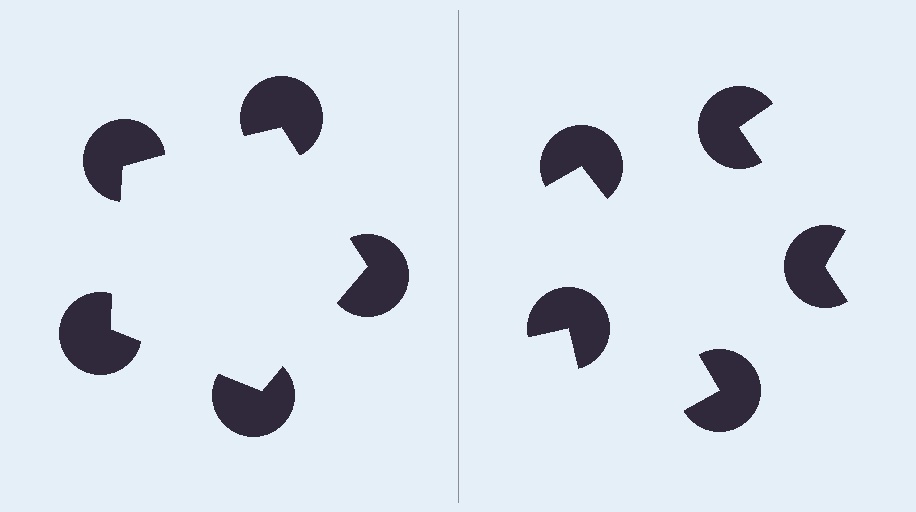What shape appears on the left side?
An illusory pentagon.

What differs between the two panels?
The pac-man discs are positioned identically on both sides; only the wedge orientations differ. On the left they align to a pentagon; on the right they are misaligned.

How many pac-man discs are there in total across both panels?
10 — 5 on each side.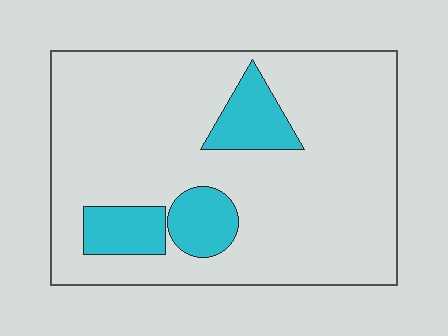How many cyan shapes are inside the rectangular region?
3.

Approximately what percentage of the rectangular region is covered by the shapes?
Approximately 15%.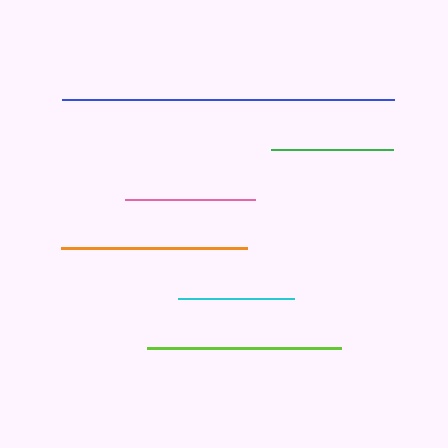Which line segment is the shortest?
The cyan line is the shortest at approximately 116 pixels.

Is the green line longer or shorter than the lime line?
The lime line is longer than the green line.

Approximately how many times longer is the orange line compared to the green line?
The orange line is approximately 1.5 times the length of the green line.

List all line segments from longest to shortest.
From longest to shortest: blue, lime, orange, pink, green, cyan.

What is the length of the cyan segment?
The cyan segment is approximately 116 pixels long.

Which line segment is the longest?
The blue line is the longest at approximately 332 pixels.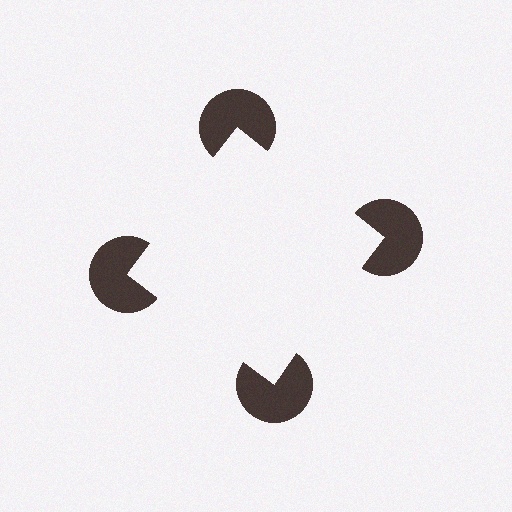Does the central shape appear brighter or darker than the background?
It typically appears slightly brighter than the background, even though no actual brightness change is drawn.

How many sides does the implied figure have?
4 sides.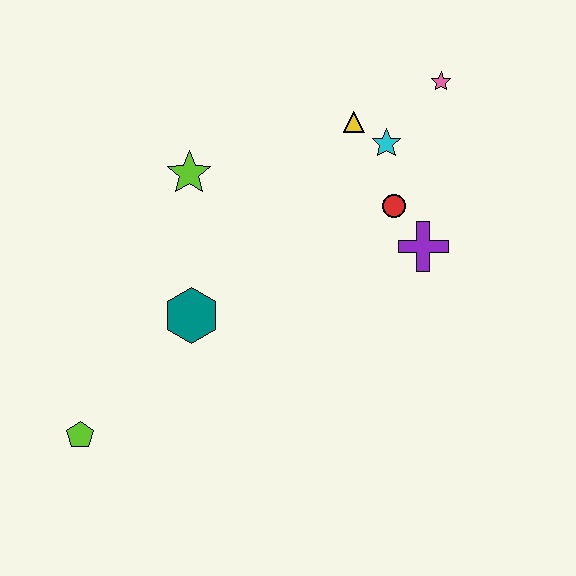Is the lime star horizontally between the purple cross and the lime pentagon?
Yes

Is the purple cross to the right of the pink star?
No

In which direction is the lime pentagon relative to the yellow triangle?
The lime pentagon is below the yellow triangle.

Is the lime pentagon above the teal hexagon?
No